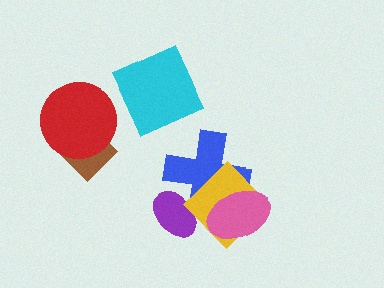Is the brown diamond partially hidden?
Yes, it is partially covered by another shape.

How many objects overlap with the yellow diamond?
3 objects overlap with the yellow diamond.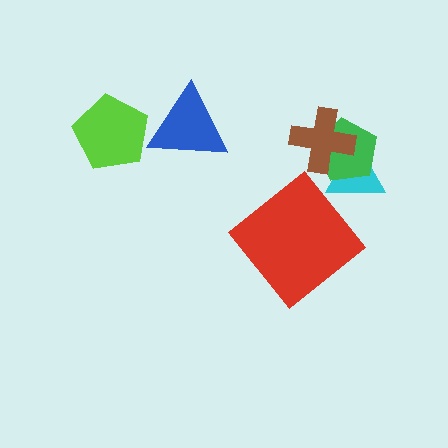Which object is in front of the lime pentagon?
The blue triangle is in front of the lime pentagon.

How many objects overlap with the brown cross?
2 objects overlap with the brown cross.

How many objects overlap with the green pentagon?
2 objects overlap with the green pentagon.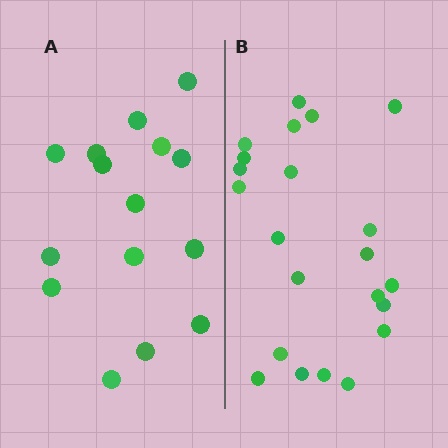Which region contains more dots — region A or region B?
Region B (the right region) has more dots.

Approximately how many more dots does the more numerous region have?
Region B has roughly 8 or so more dots than region A.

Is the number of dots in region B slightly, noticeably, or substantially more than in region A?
Region B has substantially more. The ratio is roughly 1.5 to 1.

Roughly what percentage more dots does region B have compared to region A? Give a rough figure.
About 45% more.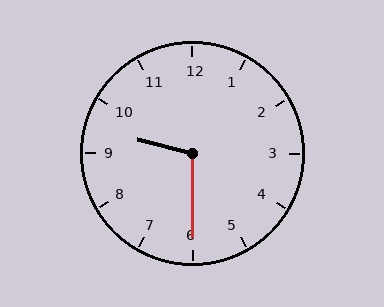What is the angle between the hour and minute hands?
Approximately 105 degrees.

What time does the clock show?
9:30.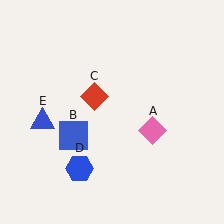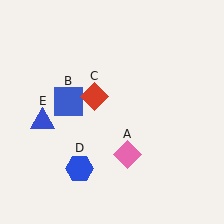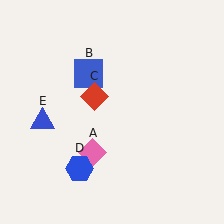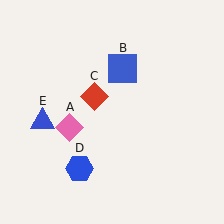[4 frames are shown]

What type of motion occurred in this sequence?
The pink diamond (object A), blue square (object B) rotated clockwise around the center of the scene.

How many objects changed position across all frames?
2 objects changed position: pink diamond (object A), blue square (object B).